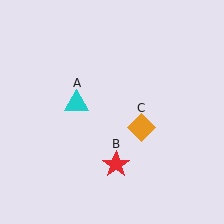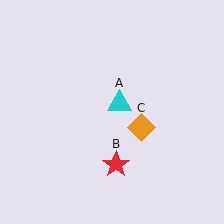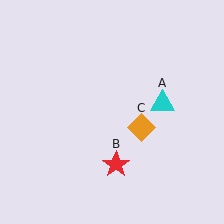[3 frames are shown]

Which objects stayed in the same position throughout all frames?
Red star (object B) and orange diamond (object C) remained stationary.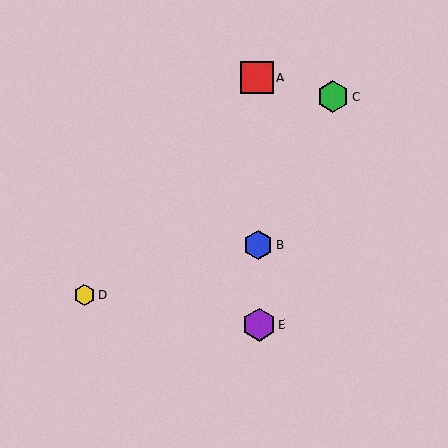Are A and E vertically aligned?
Yes, both are at x≈257.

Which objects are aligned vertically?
Objects A, B, E are aligned vertically.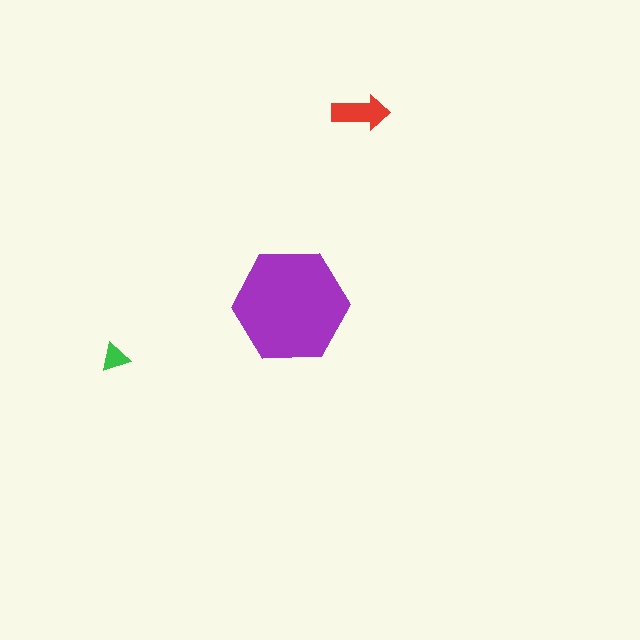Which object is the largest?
The purple hexagon.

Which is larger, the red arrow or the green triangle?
The red arrow.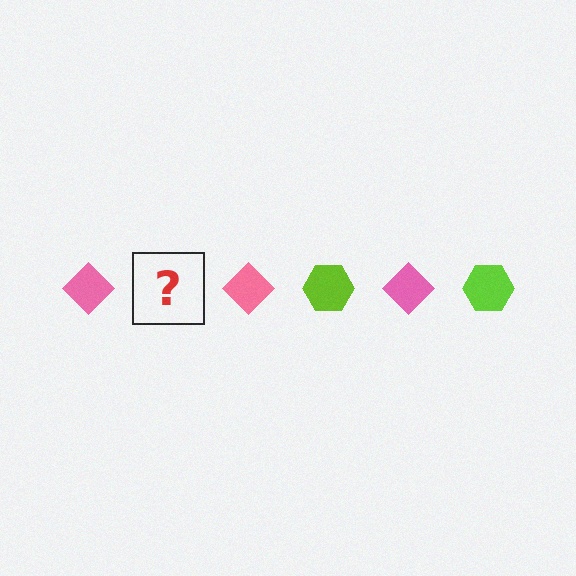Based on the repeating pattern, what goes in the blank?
The blank should be a lime hexagon.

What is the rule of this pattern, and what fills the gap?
The rule is that the pattern alternates between pink diamond and lime hexagon. The gap should be filled with a lime hexagon.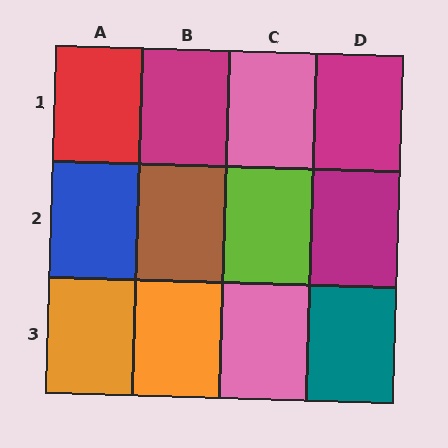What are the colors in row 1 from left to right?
Red, magenta, pink, magenta.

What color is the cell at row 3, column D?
Teal.